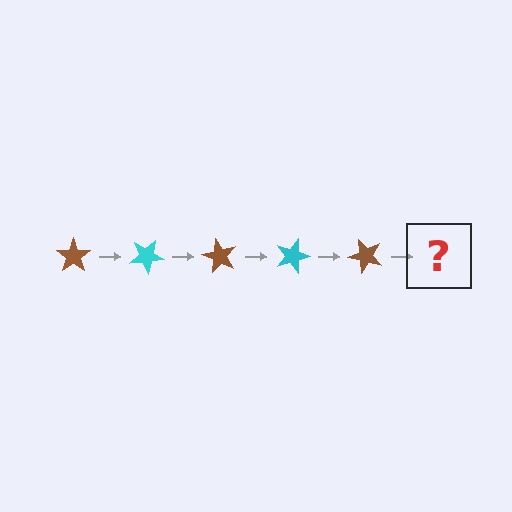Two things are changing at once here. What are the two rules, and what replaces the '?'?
The two rules are that it rotates 30 degrees each step and the color cycles through brown and cyan. The '?' should be a cyan star, rotated 150 degrees from the start.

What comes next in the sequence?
The next element should be a cyan star, rotated 150 degrees from the start.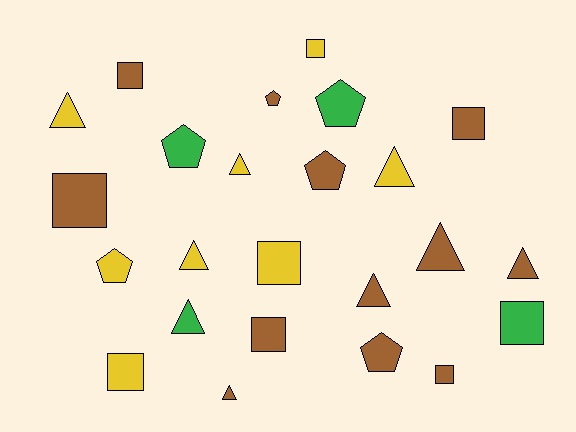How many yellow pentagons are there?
There is 1 yellow pentagon.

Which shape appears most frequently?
Triangle, with 9 objects.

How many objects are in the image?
There are 24 objects.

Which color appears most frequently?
Brown, with 12 objects.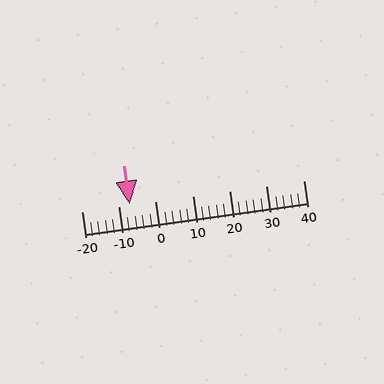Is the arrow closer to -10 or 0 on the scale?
The arrow is closer to -10.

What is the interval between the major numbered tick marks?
The major tick marks are spaced 10 units apart.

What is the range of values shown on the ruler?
The ruler shows values from -20 to 40.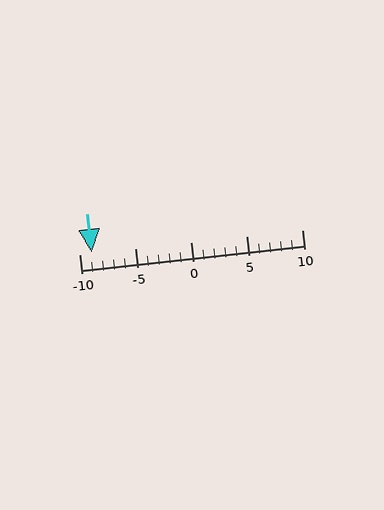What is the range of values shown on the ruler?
The ruler shows values from -10 to 10.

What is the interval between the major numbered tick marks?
The major tick marks are spaced 5 units apart.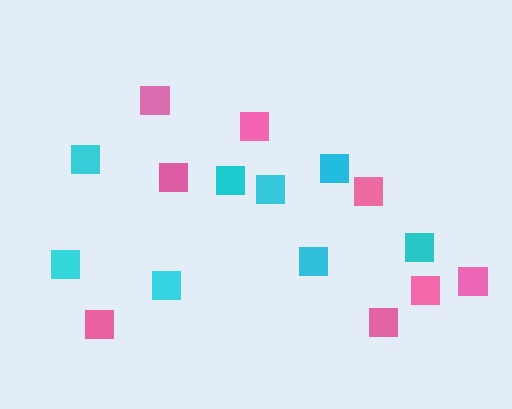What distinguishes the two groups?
There are 2 groups: one group of pink squares (8) and one group of cyan squares (8).